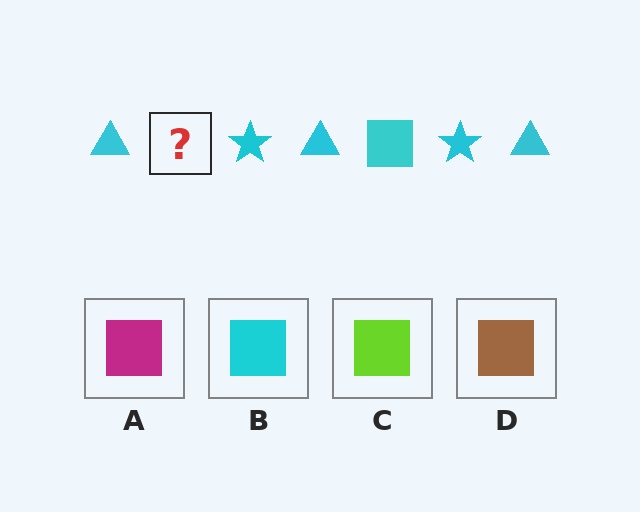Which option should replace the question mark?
Option B.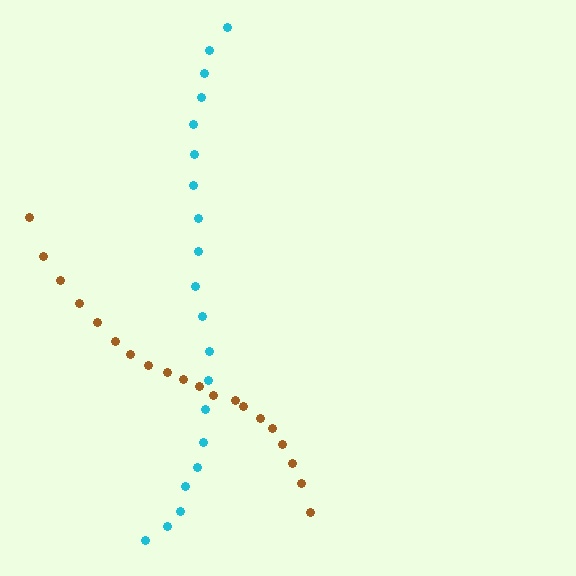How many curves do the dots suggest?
There are 2 distinct paths.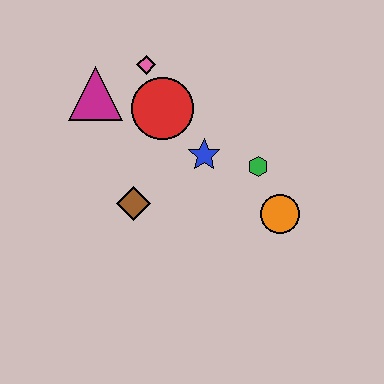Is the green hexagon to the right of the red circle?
Yes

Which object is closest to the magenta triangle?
The pink diamond is closest to the magenta triangle.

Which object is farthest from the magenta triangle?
The orange circle is farthest from the magenta triangle.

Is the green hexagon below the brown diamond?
No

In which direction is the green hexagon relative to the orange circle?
The green hexagon is above the orange circle.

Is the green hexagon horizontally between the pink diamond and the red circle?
No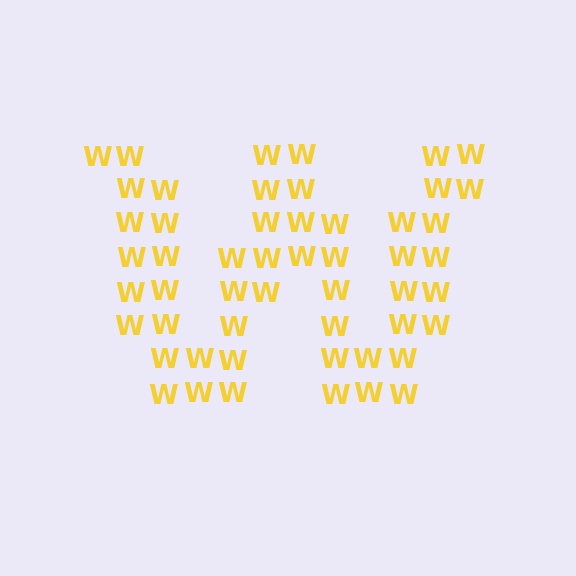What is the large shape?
The large shape is the letter W.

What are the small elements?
The small elements are letter W's.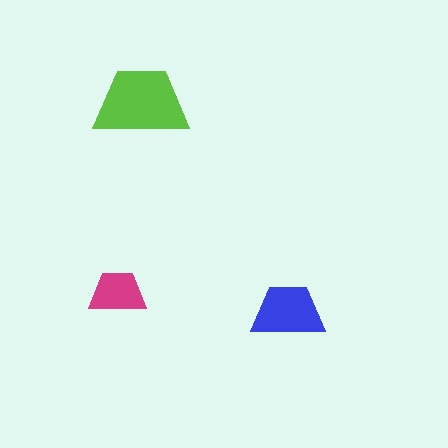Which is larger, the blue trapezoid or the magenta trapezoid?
The blue one.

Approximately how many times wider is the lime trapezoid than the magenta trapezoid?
About 1.5 times wider.